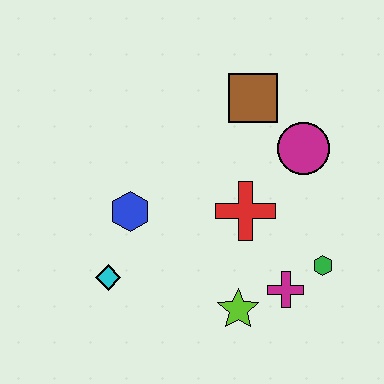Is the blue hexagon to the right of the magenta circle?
No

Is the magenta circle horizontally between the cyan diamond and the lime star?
No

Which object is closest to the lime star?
The magenta cross is closest to the lime star.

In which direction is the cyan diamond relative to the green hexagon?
The cyan diamond is to the left of the green hexagon.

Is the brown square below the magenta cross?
No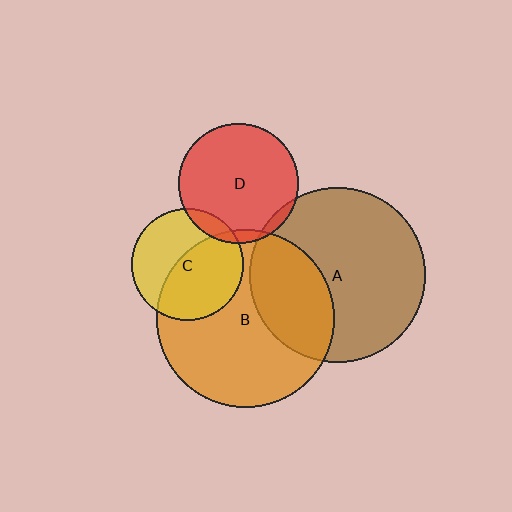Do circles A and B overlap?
Yes.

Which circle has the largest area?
Circle B (orange).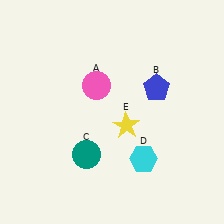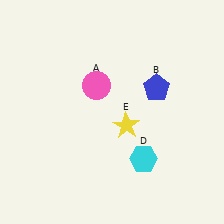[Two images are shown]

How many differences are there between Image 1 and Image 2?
There is 1 difference between the two images.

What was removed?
The teal circle (C) was removed in Image 2.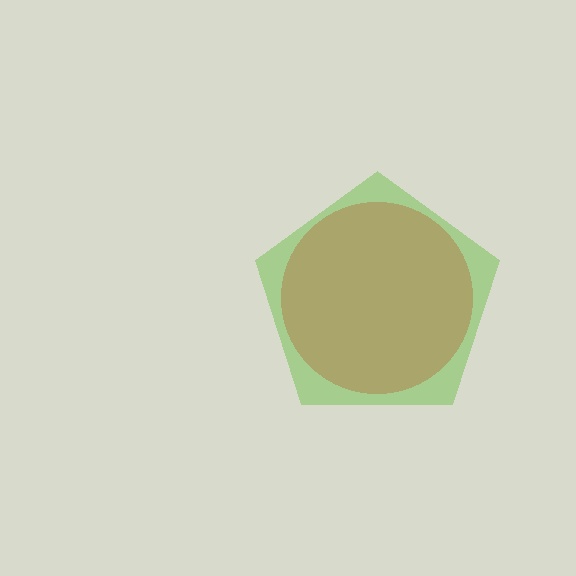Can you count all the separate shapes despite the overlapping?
Yes, there are 2 separate shapes.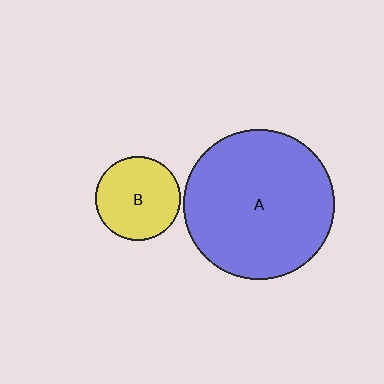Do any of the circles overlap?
No, none of the circles overlap.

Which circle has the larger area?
Circle A (blue).